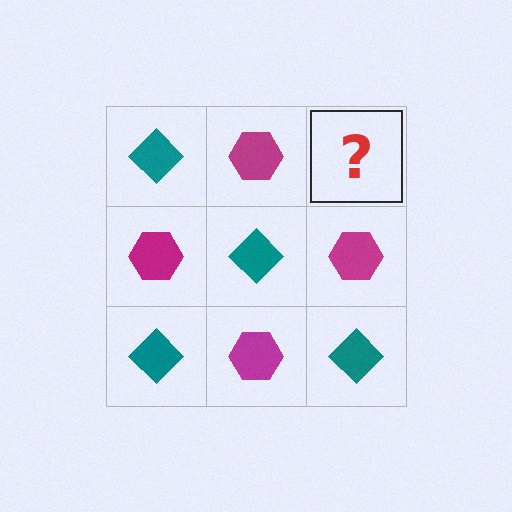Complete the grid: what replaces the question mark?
The question mark should be replaced with a teal diamond.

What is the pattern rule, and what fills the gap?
The rule is that it alternates teal diamond and magenta hexagon in a checkerboard pattern. The gap should be filled with a teal diamond.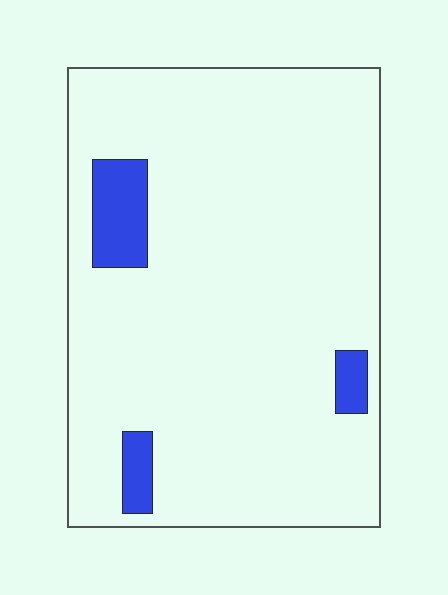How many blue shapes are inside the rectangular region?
3.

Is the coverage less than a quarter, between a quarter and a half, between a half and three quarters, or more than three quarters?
Less than a quarter.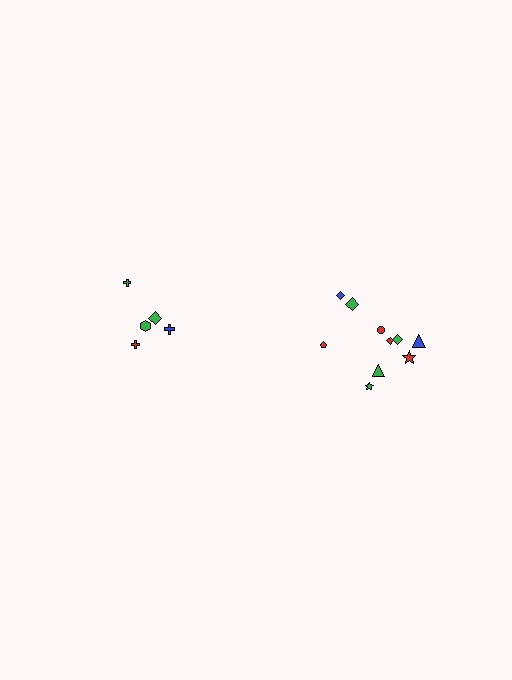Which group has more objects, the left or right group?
The right group.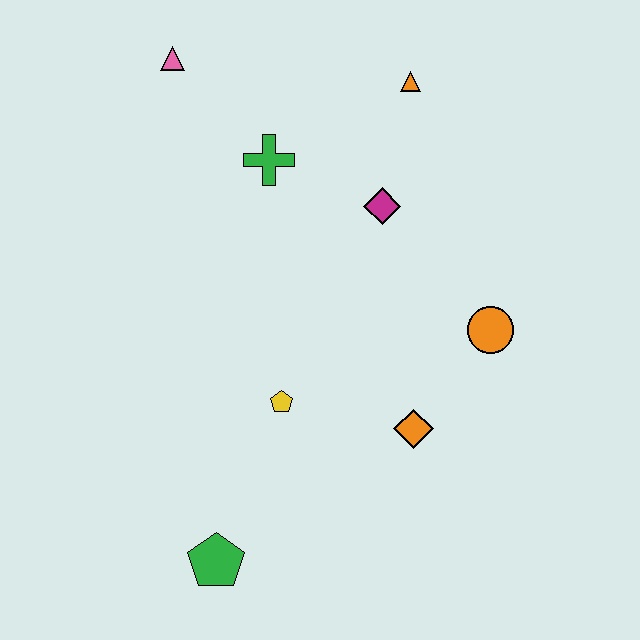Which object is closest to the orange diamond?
The orange circle is closest to the orange diamond.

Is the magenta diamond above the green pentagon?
Yes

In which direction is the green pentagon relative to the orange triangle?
The green pentagon is below the orange triangle.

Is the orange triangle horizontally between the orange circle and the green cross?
Yes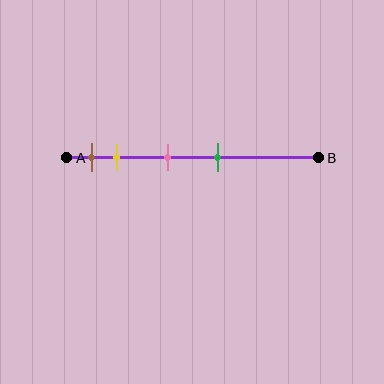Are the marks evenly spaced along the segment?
No, the marks are not evenly spaced.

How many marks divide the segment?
There are 4 marks dividing the segment.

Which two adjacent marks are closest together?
The brown and yellow marks are the closest adjacent pair.